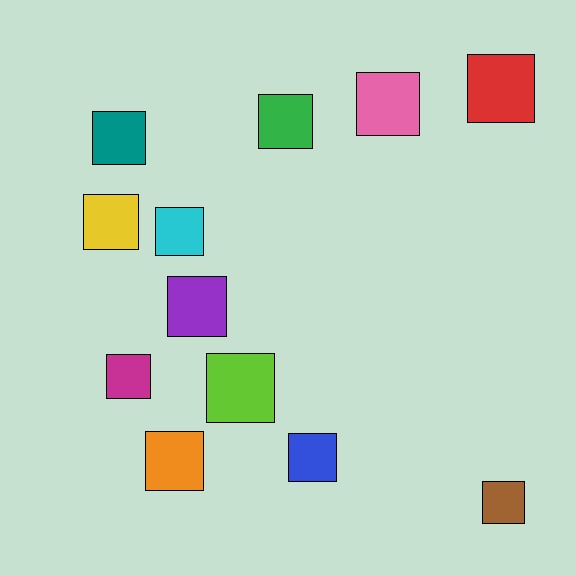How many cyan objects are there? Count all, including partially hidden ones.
There is 1 cyan object.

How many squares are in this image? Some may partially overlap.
There are 12 squares.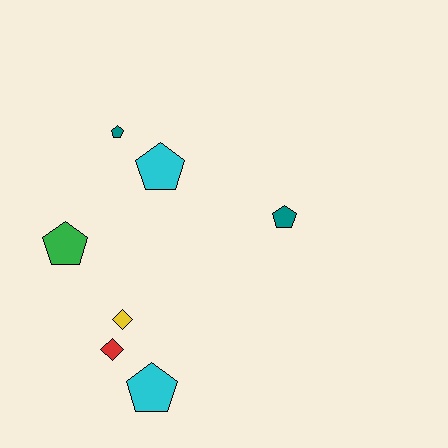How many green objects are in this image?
There is 1 green object.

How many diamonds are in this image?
There are 2 diamonds.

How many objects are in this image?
There are 7 objects.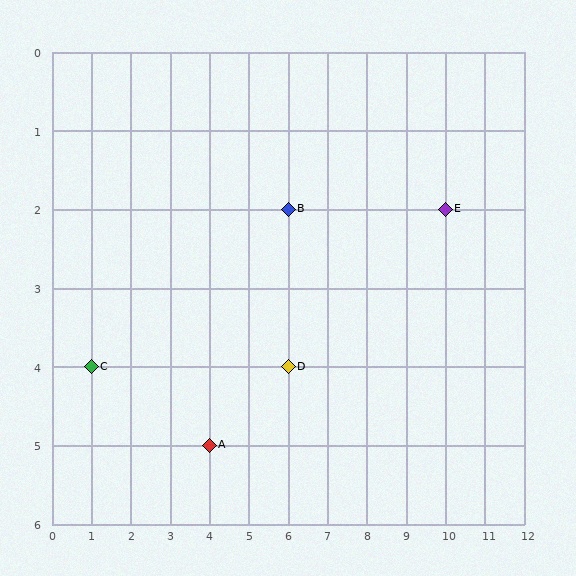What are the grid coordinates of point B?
Point B is at grid coordinates (6, 2).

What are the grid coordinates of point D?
Point D is at grid coordinates (6, 4).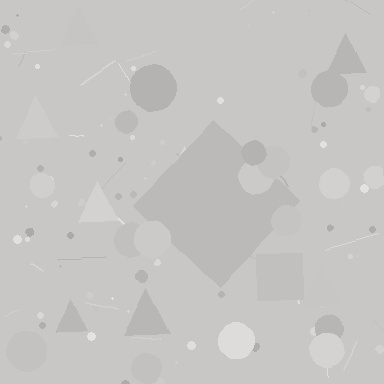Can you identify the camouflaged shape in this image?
The camouflaged shape is a diamond.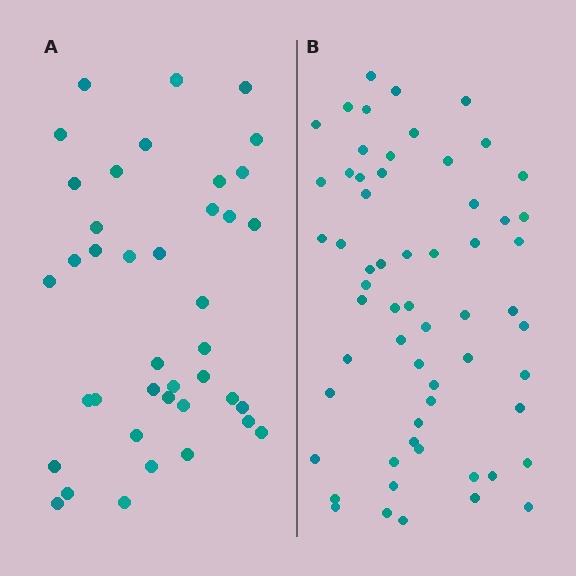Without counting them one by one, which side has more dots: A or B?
Region B (the right region) has more dots.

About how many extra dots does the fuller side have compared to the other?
Region B has approximately 20 more dots than region A.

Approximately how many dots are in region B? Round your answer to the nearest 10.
About 60 dots.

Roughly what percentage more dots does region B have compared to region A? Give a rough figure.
About 50% more.